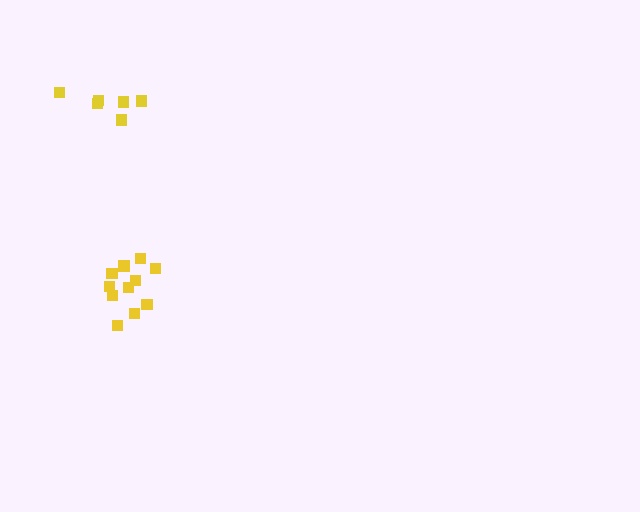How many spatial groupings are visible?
There are 2 spatial groupings.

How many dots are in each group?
Group 1: 11 dots, Group 2: 7 dots (18 total).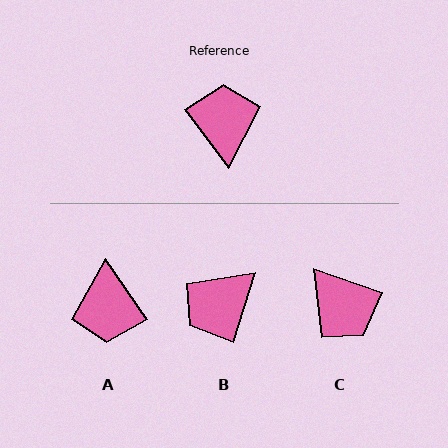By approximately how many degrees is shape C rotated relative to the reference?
Approximately 146 degrees clockwise.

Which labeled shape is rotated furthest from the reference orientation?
A, about 178 degrees away.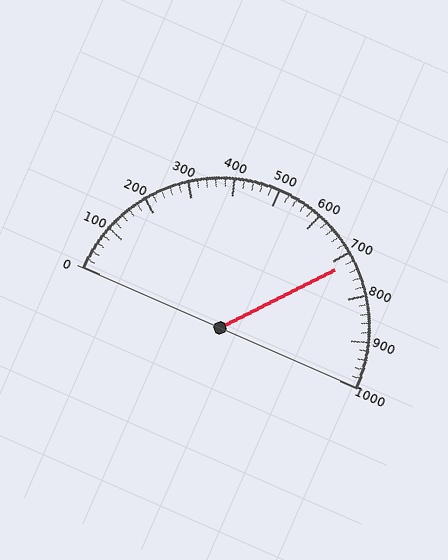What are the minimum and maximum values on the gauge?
The gauge ranges from 0 to 1000.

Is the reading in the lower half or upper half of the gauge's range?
The reading is in the upper half of the range (0 to 1000).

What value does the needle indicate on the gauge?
The needle indicates approximately 720.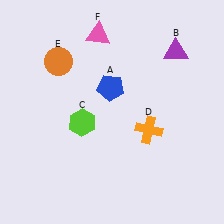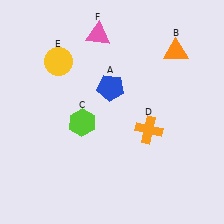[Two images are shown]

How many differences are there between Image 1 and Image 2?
There are 2 differences between the two images.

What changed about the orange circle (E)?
In Image 1, E is orange. In Image 2, it changed to yellow.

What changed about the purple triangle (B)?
In Image 1, B is purple. In Image 2, it changed to orange.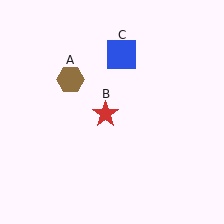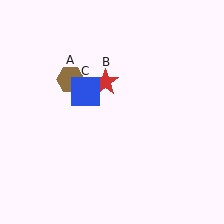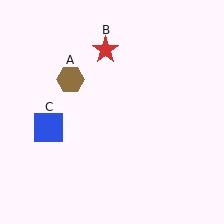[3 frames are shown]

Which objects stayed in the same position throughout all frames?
Brown hexagon (object A) remained stationary.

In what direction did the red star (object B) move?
The red star (object B) moved up.